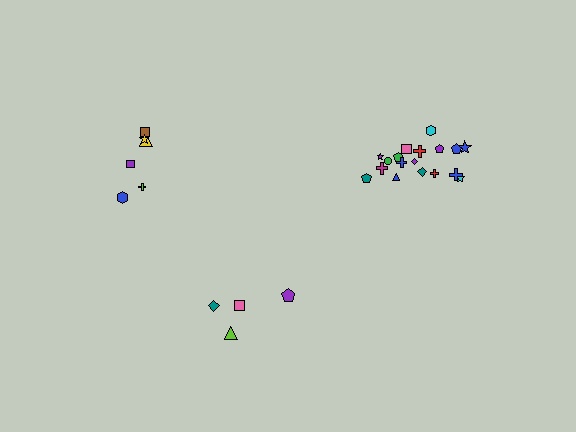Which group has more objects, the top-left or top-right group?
The top-right group.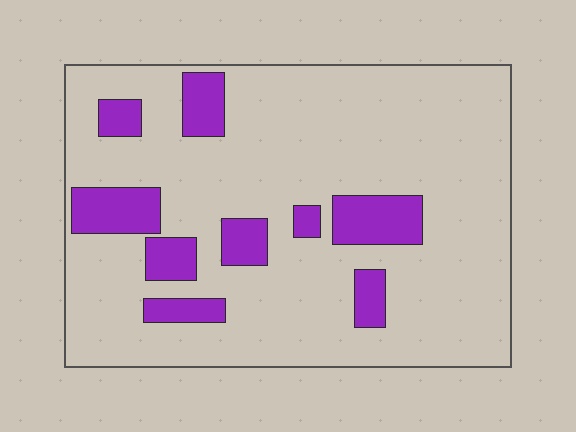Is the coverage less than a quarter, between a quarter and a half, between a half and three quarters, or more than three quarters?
Less than a quarter.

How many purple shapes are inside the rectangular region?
9.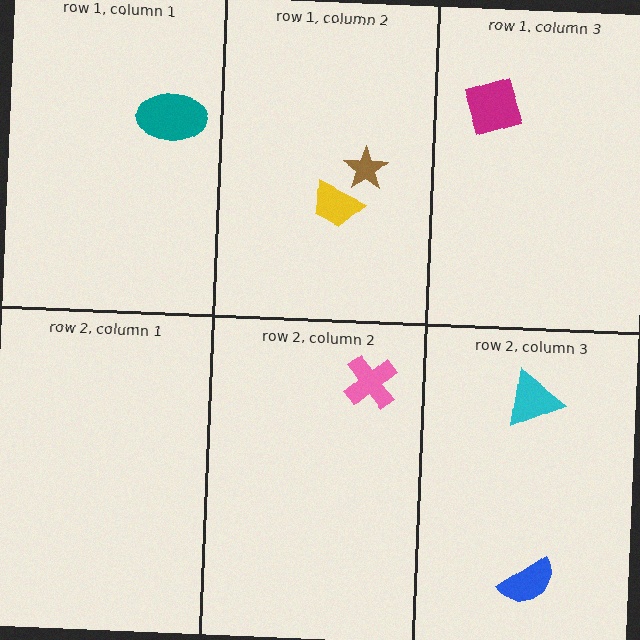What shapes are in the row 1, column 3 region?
The magenta square.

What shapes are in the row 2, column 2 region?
The pink cross.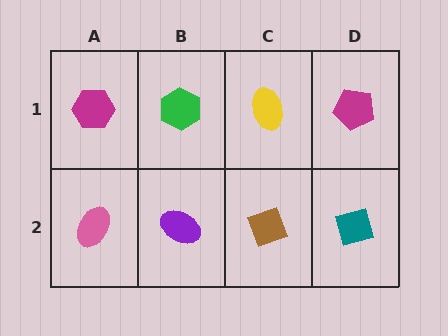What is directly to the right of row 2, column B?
A brown diamond.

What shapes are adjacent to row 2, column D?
A magenta pentagon (row 1, column D), a brown diamond (row 2, column C).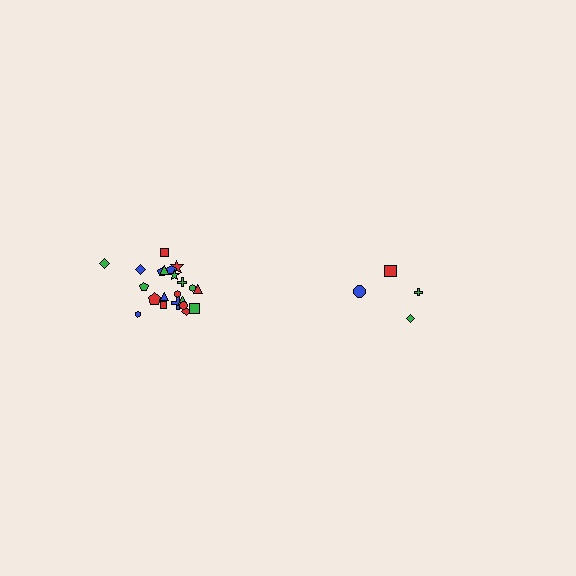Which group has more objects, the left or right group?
The left group.